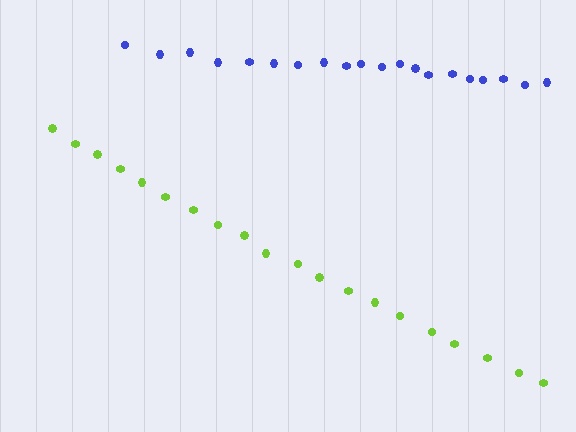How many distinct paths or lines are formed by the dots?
There are 2 distinct paths.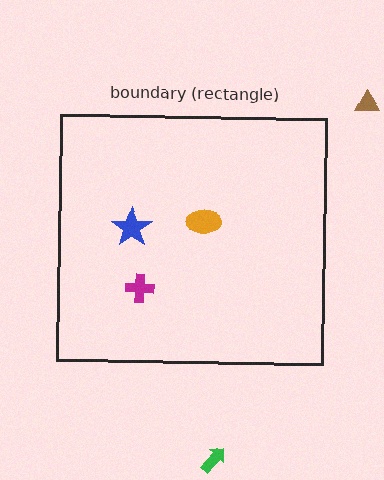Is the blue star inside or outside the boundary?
Inside.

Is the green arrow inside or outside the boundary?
Outside.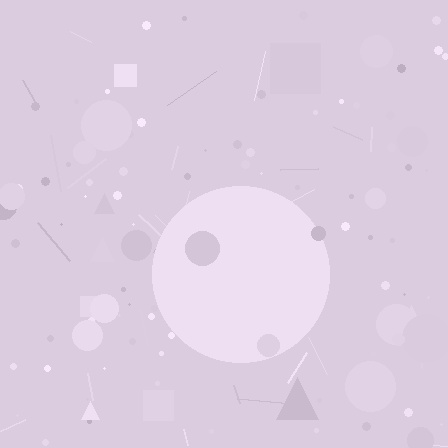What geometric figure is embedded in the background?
A circle is embedded in the background.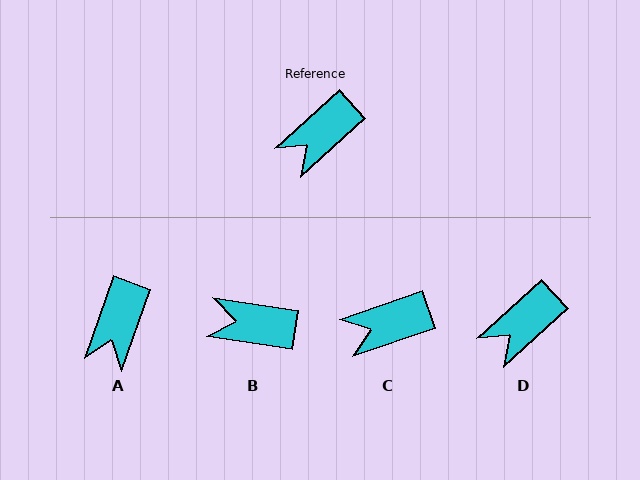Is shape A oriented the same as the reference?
No, it is off by about 28 degrees.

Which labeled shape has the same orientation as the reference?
D.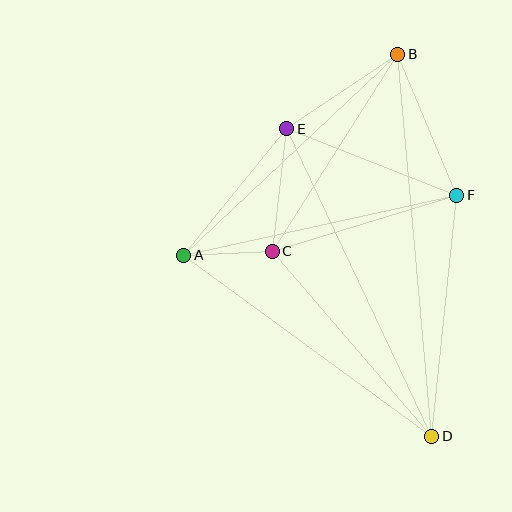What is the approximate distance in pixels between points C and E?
The distance between C and E is approximately 124 pixels.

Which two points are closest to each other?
Points A and C are closest to each other.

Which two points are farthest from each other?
Points B and D are farthest from each other.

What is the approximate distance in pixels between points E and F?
The distance between E and F is approximately 183 pixels.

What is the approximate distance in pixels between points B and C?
The distance between B and C is approximately 234 pixels.